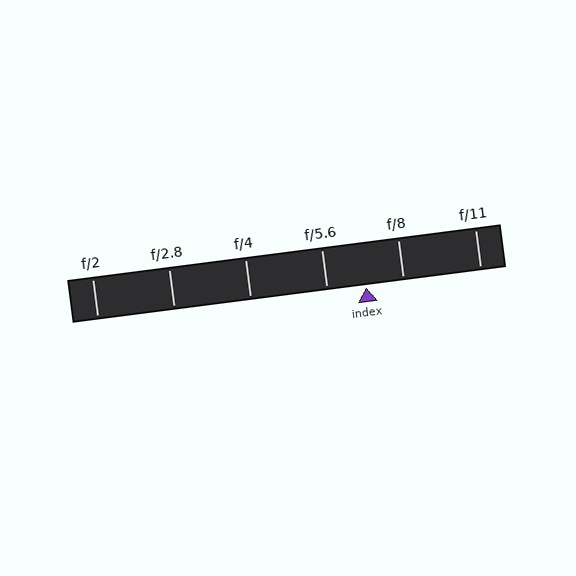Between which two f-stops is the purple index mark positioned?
The index mark is between f/5.6 and f/8.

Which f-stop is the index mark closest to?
The index mark is closest to f/8.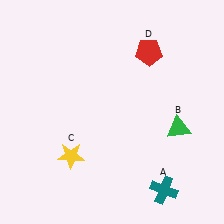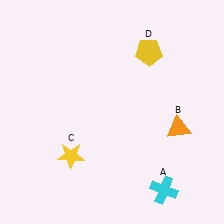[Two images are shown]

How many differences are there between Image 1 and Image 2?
There are 3 differences between the two images.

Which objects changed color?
A changed from teal to cyan. B changed from green to orange. D changed from red to yellow.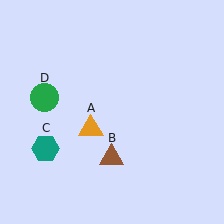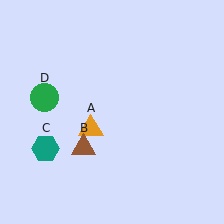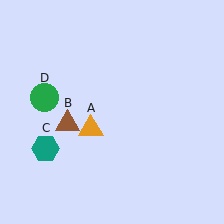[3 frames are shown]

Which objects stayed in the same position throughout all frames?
Orange triangle (object A) and teal hexagon (object C) and green circle (object D) remained stationary.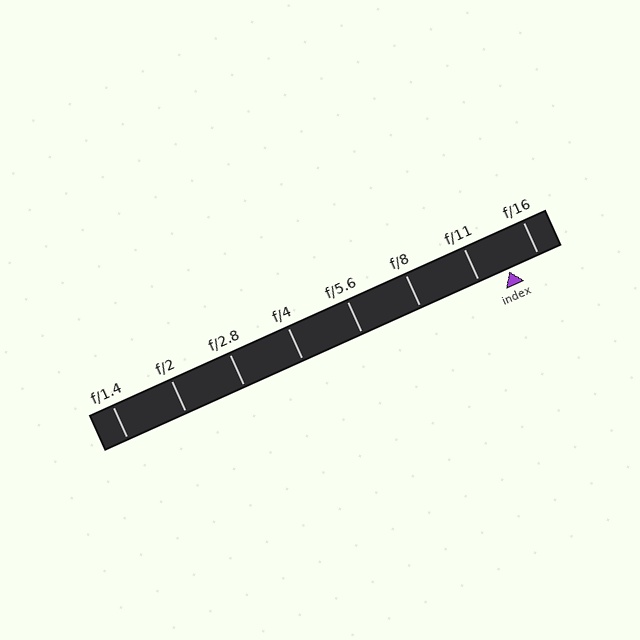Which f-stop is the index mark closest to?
The index mark is closest to f/11.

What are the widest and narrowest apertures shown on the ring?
The widest aperture shown is f/1.4 and the narrowest is f/16.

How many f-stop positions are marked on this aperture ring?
There are 8 f-stop positions marked.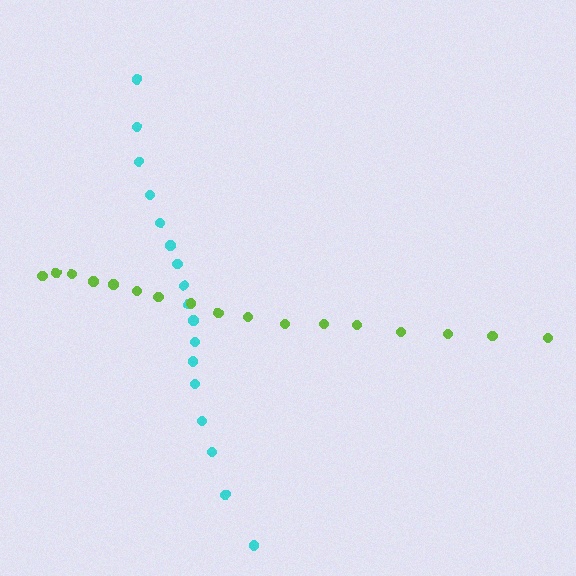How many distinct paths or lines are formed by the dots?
There are 2 distinct paths.